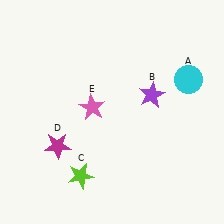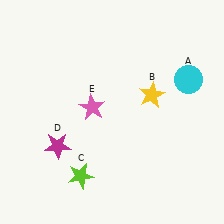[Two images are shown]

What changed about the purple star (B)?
In Image 1, B is purple. In Image 2, it changed to yellow.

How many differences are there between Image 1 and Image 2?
There is 1 difference between the two images.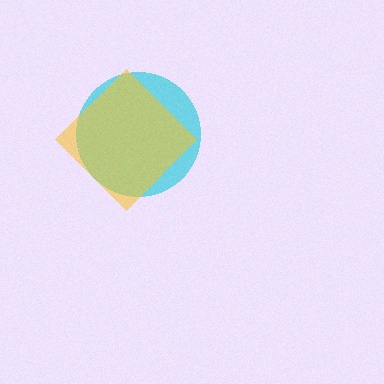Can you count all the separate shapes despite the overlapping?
Yes, there are 2 separate shapes.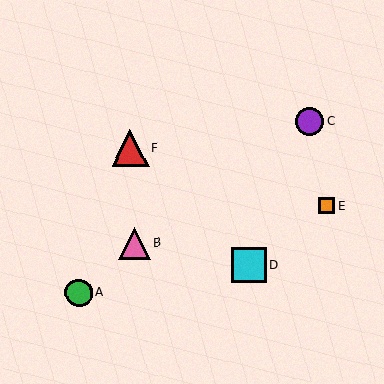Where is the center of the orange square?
The center of the orange square is at (327, 206).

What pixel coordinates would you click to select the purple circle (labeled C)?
Click at (310, 122) to select the purple circle C.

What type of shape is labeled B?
Shape B is a pink triangle.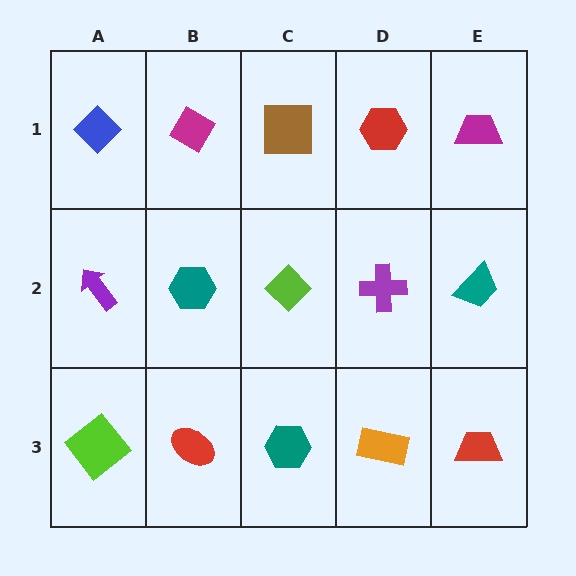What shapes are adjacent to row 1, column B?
A teal hexagon (row 2, column B), a blue diamond (row 1, column A), a brown square (row 1, column C).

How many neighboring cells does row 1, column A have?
2.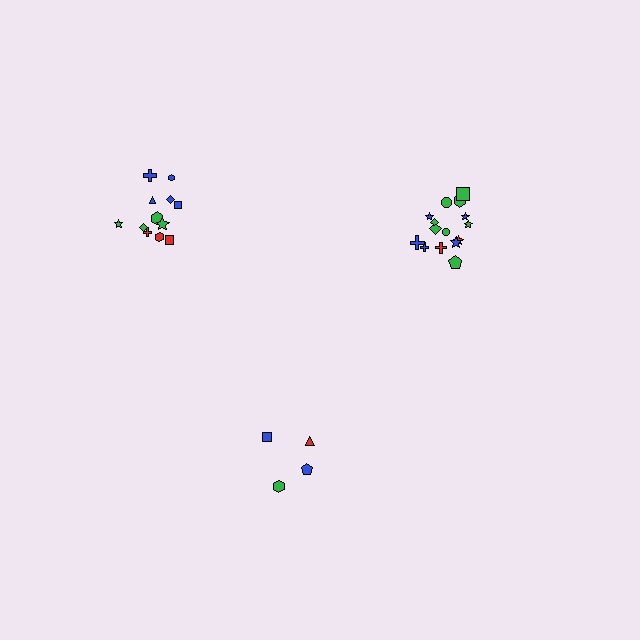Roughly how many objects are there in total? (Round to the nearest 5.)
Roughly 30 objects in total.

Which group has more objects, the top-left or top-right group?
The top-right group.